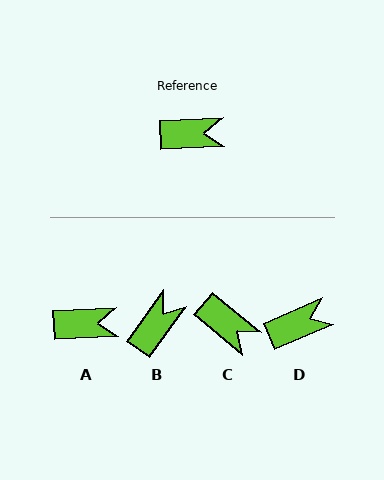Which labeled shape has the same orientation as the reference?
A.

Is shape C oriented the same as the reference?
No, it is off by about 42 degrees.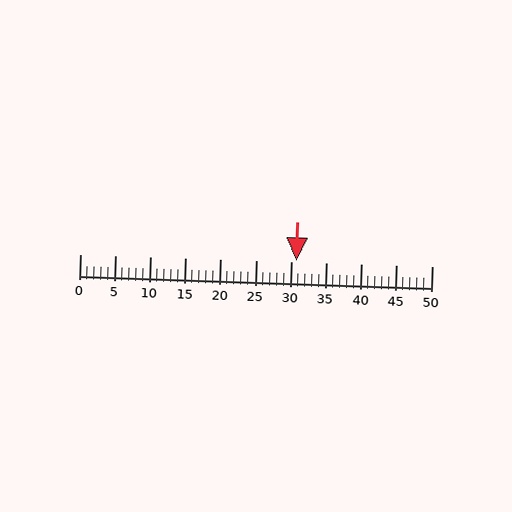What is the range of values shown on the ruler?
The ruler shows values from 0 to 50.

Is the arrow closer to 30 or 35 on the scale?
The arrow is closer to 30.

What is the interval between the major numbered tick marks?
The major tick marks are spaced 5 units apart.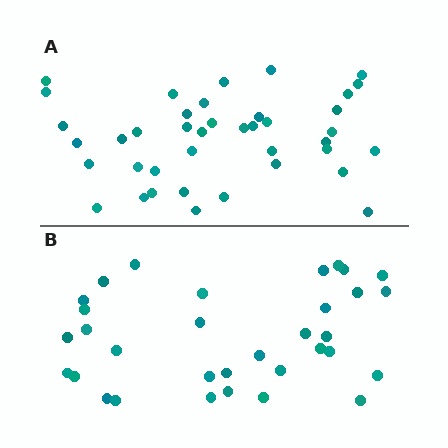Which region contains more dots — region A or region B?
Region A (the top region) has more dots.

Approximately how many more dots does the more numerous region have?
Region A has roughly 8 or so more dots than region B.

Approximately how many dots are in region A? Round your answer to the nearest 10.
About 40 dots.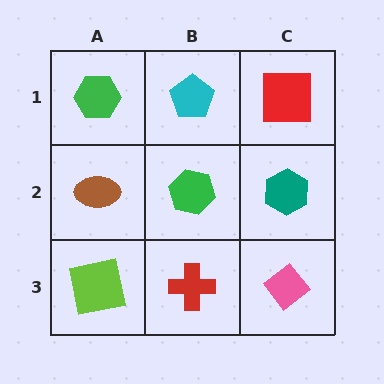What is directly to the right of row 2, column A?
A green hexagon.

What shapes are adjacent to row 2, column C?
A red square (row 1, column C), a pink diamond (row 3, column C), a green hexagon (row 2, column B).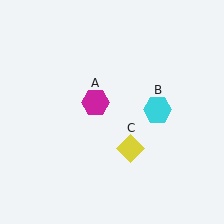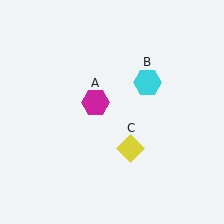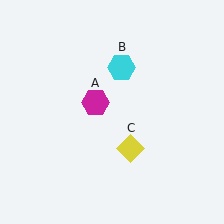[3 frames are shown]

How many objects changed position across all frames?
1 object changed position: cyan hexagon (object B).